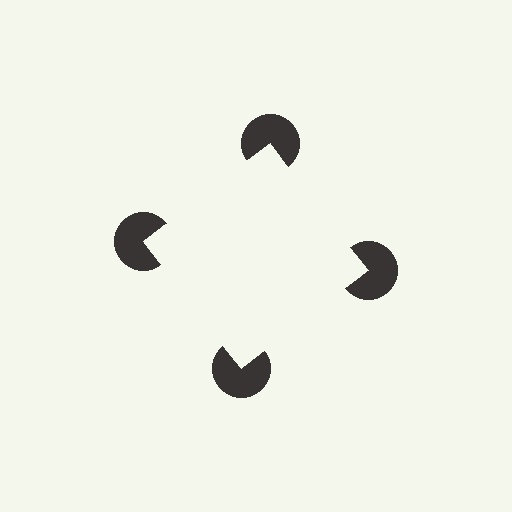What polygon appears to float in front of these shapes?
An illusory square — its edges are inferred from the aligned wedge cuts in the pac-man discs, not physically drawn.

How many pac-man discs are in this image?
There are 4 — one at each vertex of the illusory square.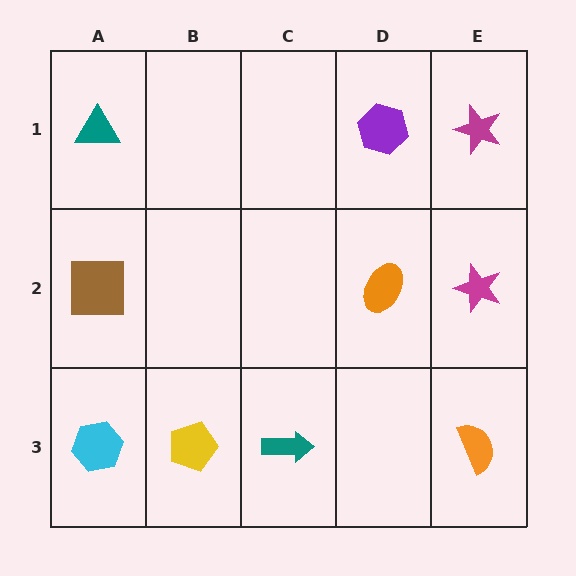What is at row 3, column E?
An orange semicircle.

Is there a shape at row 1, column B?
No, that cell is empty.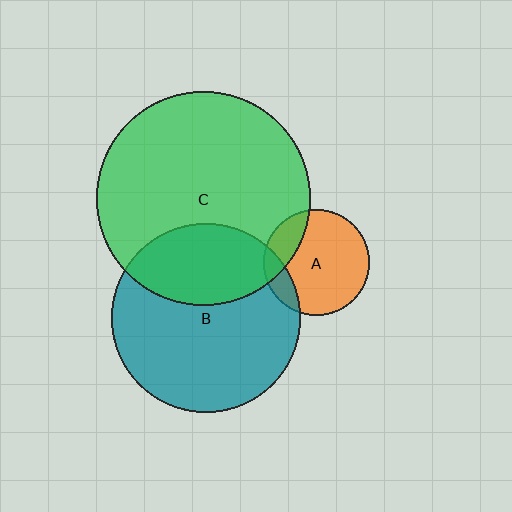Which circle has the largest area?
Circle C (green).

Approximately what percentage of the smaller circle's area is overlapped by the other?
Approximately 20%.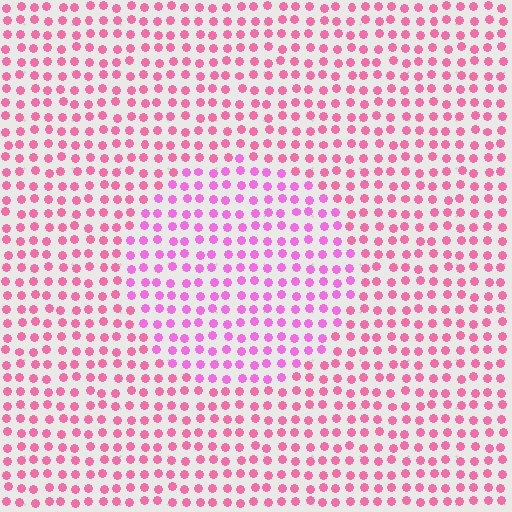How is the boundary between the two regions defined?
The boundary is defined purely by a slight shift in hue (about 27 degrees). Spacing, size, and orientation are identical on both sides.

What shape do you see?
I see a circle.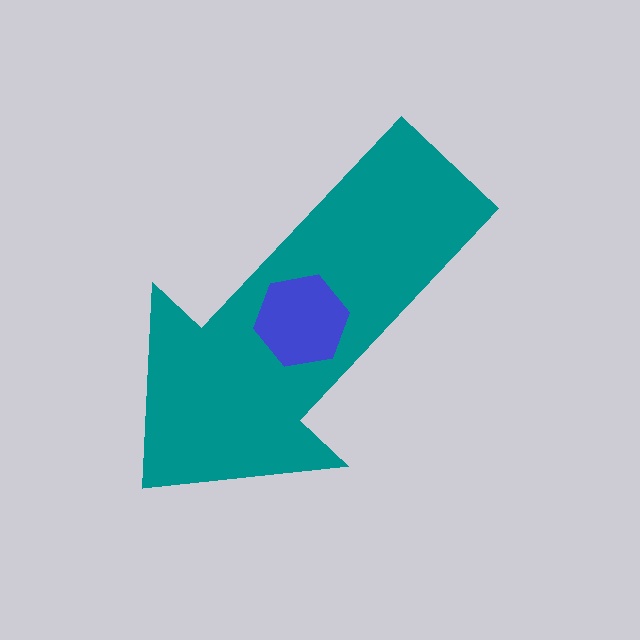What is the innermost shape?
The blue hexagon.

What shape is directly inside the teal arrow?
The blue hexagon.